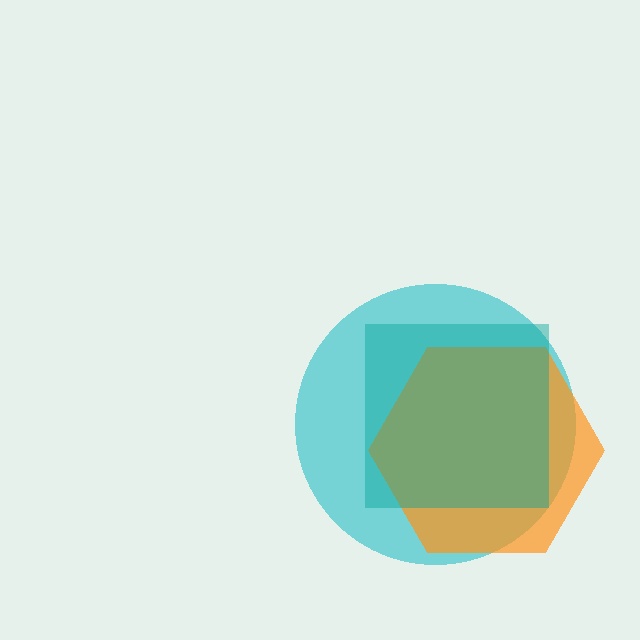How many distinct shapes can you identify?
There are 3 distinct shapes: a cyan circle, an orange hexagon, a teal square.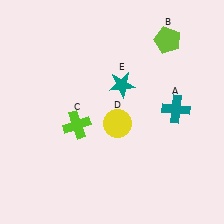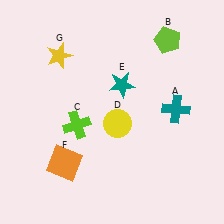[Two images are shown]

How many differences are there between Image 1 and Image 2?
There are 2 differences between the two images.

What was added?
An orange square (F), a yellow star (G) were added in Image 2.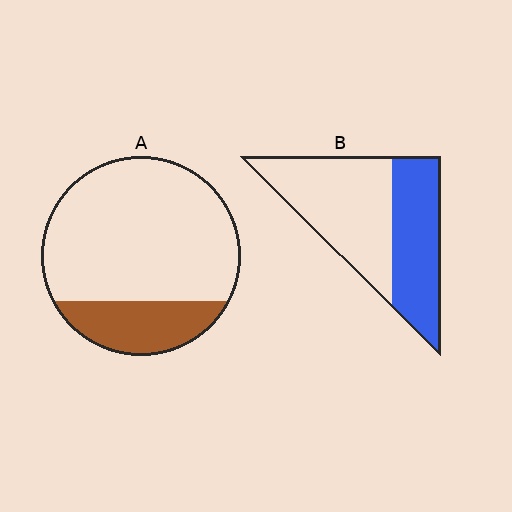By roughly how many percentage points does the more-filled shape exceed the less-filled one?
By roughly 20 percentage points (B over A).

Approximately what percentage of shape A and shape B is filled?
A is approximately 20% and B is approximately 45%.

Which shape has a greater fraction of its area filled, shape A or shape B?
Shape B.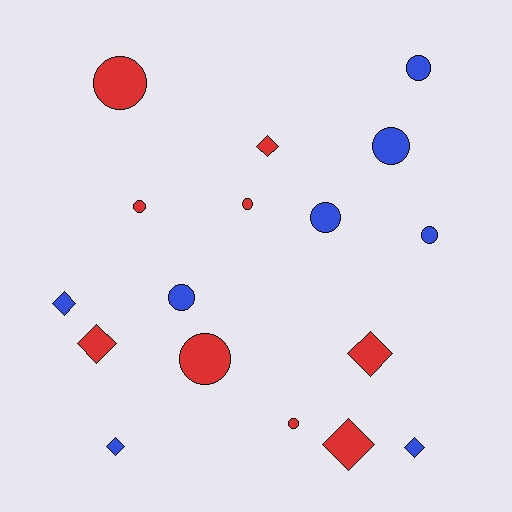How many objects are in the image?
There are 17 objects.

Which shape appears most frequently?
Circle, with 10 objects.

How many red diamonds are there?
There are 4 red diamonds.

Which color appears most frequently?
Red, with 9 objects.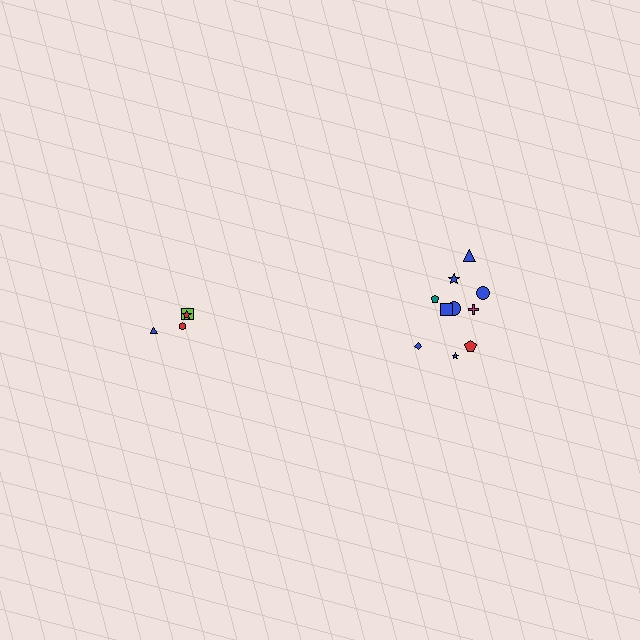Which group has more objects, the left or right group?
The right group.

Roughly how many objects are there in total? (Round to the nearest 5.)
Roughly 15 objects in total.